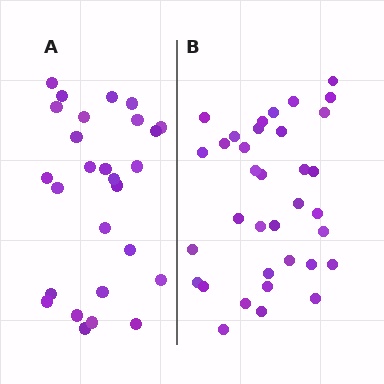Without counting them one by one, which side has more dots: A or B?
Region B (the right region) has more dots.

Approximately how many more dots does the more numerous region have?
Region B has roughly 8 or so more dots than region A.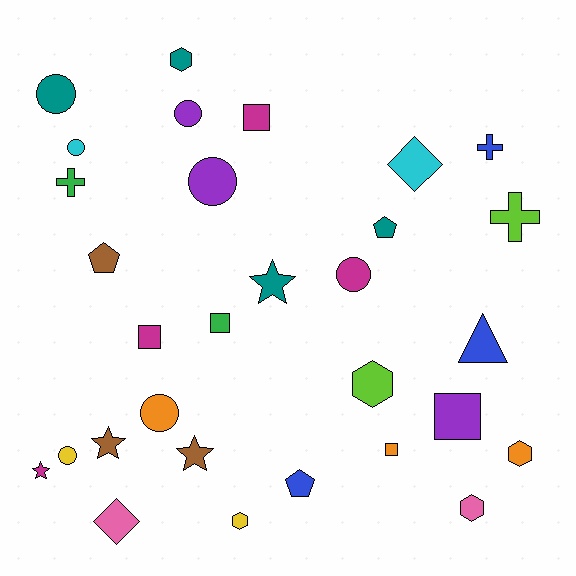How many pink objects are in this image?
There are 2 pink objects.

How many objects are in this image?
There are 30 objects.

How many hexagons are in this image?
There are 5 hexagons.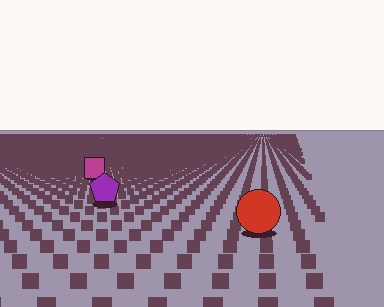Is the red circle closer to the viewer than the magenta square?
Yes. The red circle is closer — you can tell from the texture gradient: the ground texture is coarser near it.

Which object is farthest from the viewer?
The magenta square is farthest from the viewer. It appears smaller and the ground texture around it is denser.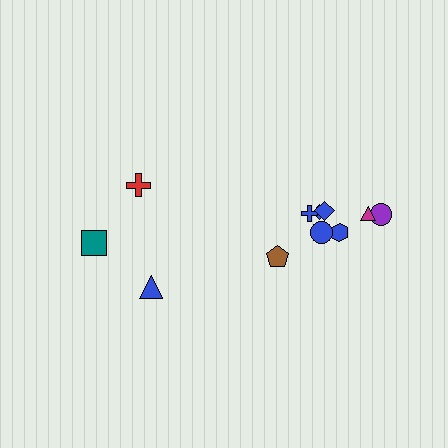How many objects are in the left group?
There are 3 objects.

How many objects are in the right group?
There are 8 objects.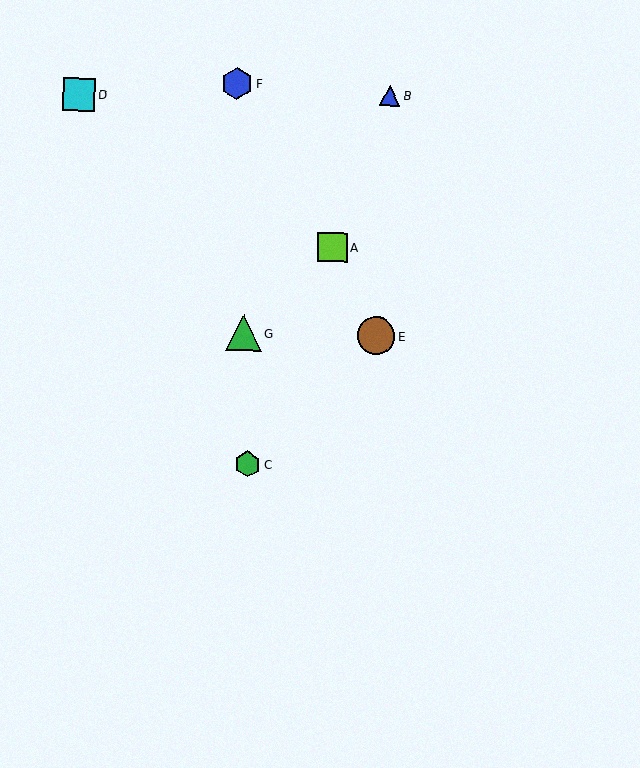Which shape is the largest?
The brown circle (labeled E) is the largest.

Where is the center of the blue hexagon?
The center of the blue hexagon is at (237, 84).